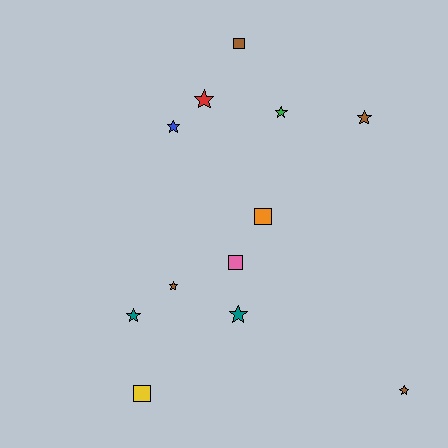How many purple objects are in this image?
There are no purple objects.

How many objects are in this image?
There are 12 objects.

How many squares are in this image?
There are 4 squares.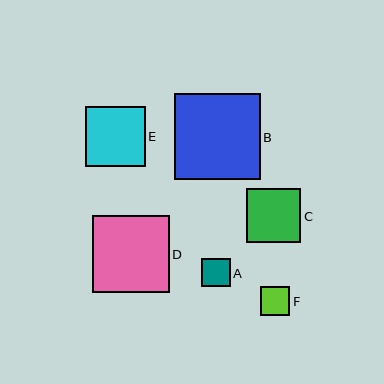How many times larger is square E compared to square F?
Square E is approximately 2.0 times the size of square F.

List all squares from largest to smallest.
From largest to smallest: B, D, E, C, F, A.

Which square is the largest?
Square B is the largest with a size of approximately 86 pixels.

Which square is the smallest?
Square A is the smallest with a size of approximately 29 pixels.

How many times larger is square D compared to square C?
Square D is approximately 1.4 times the size of square C.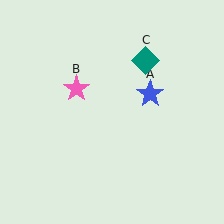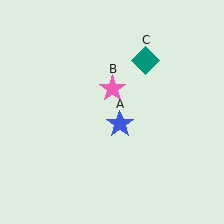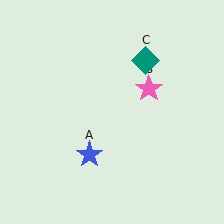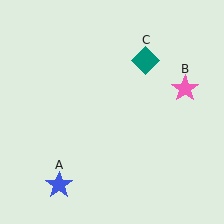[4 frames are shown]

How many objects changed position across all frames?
2 objects changed position: blue star (object A), pink star (object B).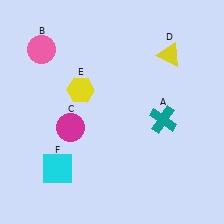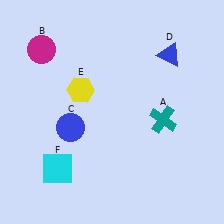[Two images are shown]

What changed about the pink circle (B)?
In Image 1, B is pink. In Image 2, it changed to magenta.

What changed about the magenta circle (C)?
In Image 1, C is magenta. In Image 2, it changed to blue.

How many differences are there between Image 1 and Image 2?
There are 3 differences between the two images.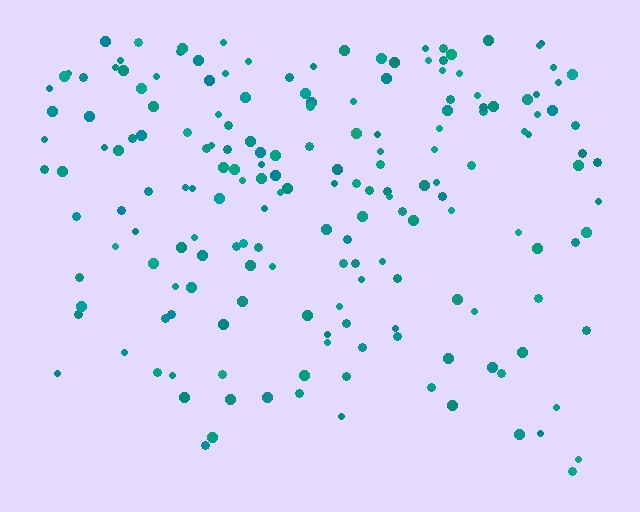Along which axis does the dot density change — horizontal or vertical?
Vertical.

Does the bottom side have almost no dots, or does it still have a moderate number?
Still a moderate number, just noticeably fewer than the top.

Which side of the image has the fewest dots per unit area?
The bottom.